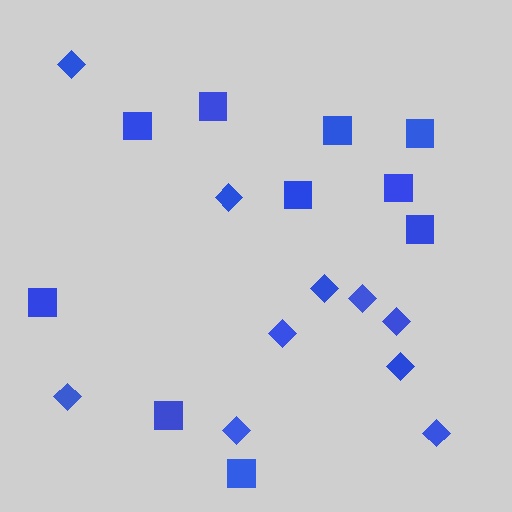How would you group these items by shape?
There are 2 groups: one group of squares (10) and one group of diamonds (10).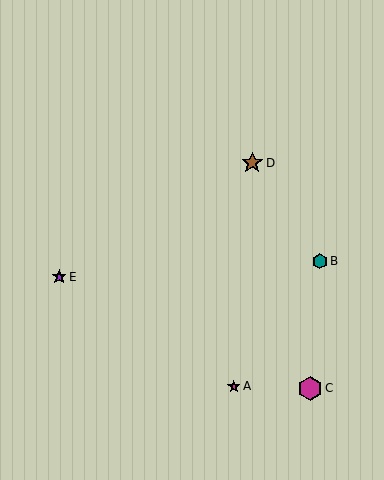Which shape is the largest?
The magenta hexagon (labeled C) is the largest.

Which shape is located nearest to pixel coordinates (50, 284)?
The purple star (labeled E) at (59, 277) is nearest to that location.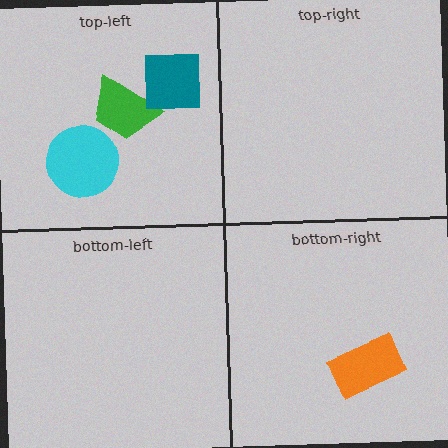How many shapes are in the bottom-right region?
1.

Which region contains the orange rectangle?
The bottom-right region.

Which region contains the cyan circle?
The top-left region.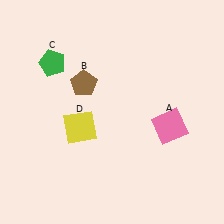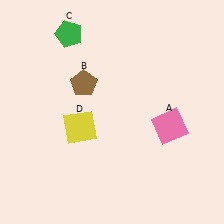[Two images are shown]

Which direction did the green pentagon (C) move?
The green pentagon (C) moved up.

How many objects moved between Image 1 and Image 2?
1 object moved between the two images.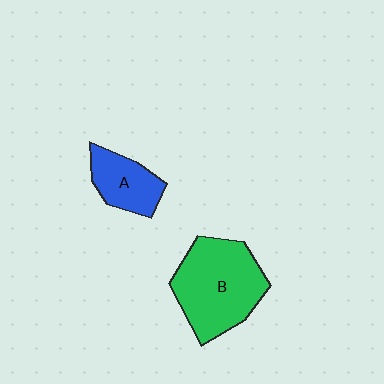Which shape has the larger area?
Shape B (green).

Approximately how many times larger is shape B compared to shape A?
Approximately 2.0 times.